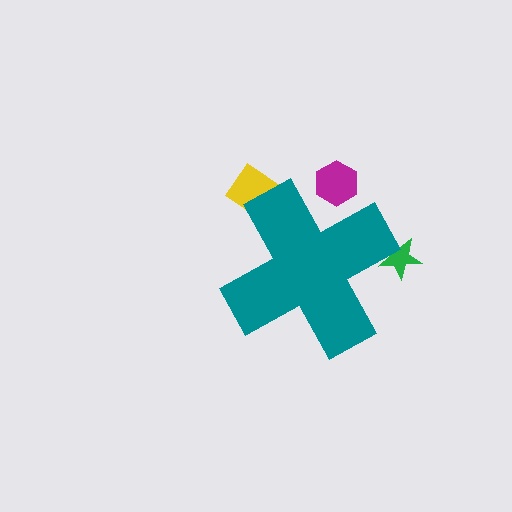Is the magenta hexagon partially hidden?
Yes, the magenta hexagon is partially hidden behind the teal cross.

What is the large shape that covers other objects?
A teal cross.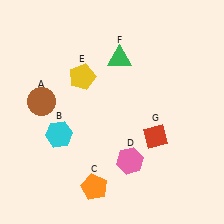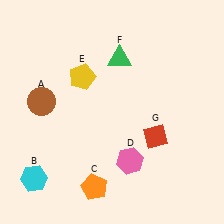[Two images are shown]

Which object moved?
The cyan hexagon (B) moved down.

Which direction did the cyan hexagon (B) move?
The cyan hexagon (B) moved down.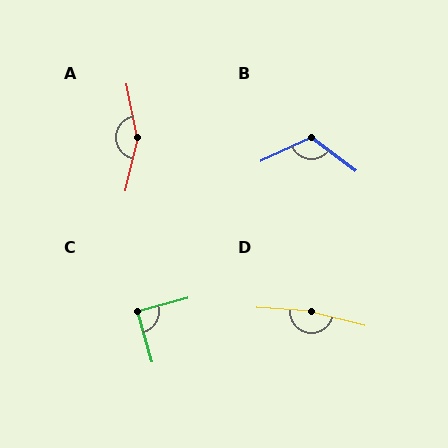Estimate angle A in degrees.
Approximately 156 degrees.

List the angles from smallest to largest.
C (89°), B (119°), A (156°), D (170°).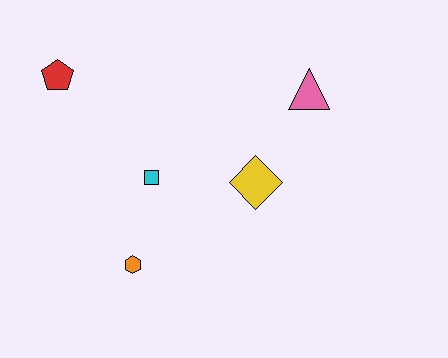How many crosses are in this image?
There are no crosses.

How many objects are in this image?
There are 5 objects.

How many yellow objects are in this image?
There is 1 yellow object.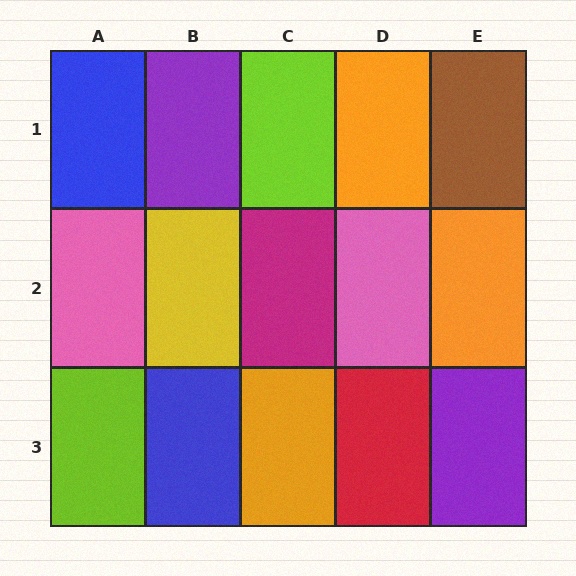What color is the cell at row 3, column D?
Red.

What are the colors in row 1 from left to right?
Blue, purple, lime, orange, brown.